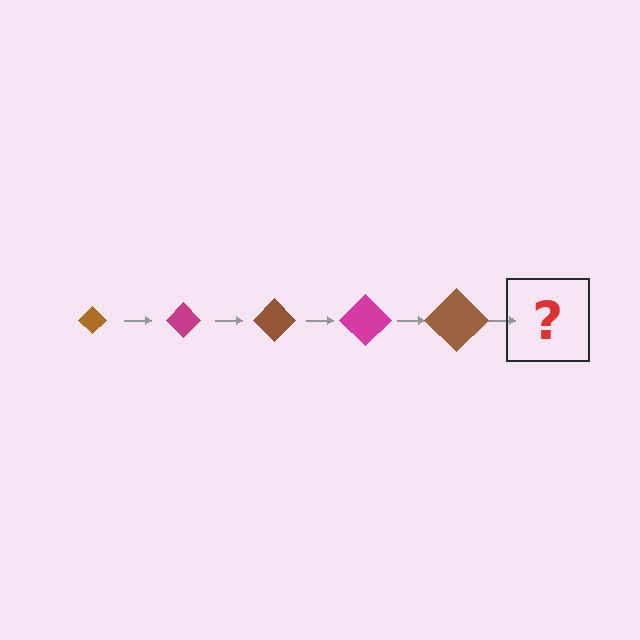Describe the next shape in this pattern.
It should be a magenta diamond, larger than the previous one.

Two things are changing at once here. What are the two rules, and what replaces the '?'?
The two rules are that the diamond grows larger each step and the color cycles through brown and magenta. The '?' should be a magenta diamond, larger than the previous one.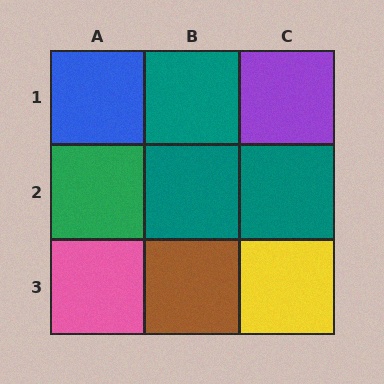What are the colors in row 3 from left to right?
Pink, brown, yellow.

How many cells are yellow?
1 cell is yellow.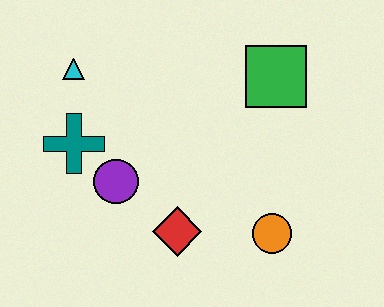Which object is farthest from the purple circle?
The green square is farthest from the purple circle.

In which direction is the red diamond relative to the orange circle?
The red diamond is to the left of the orange circle.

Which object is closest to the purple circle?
The teal cross is closest to the purple circle.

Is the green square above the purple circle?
Yes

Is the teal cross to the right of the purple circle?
No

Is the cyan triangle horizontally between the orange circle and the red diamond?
No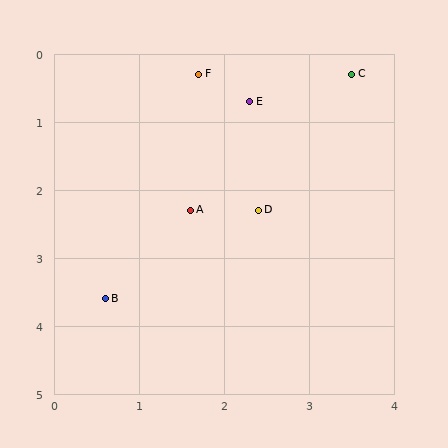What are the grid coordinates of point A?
Point A is at approximately (1.6, 2.3).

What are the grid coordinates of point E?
Point E is at approximately (2.3, 0.7).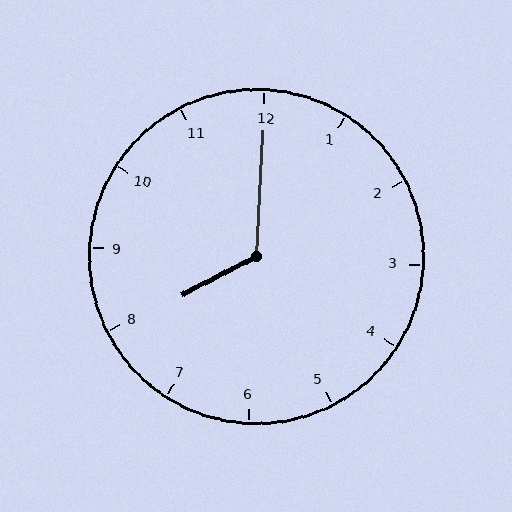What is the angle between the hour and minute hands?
Approximately 120 degrees.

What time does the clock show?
8:00.